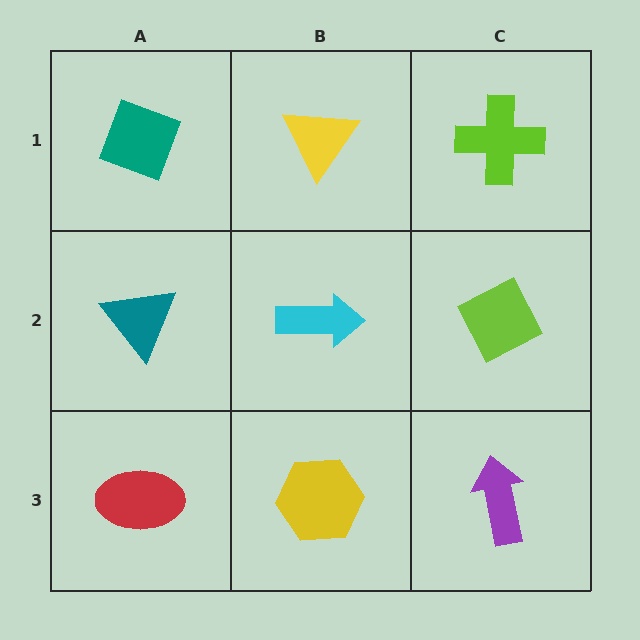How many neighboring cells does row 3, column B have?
3.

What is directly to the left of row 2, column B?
A teal triangle.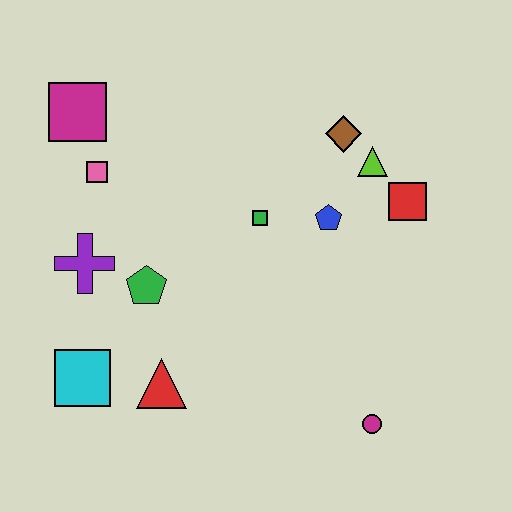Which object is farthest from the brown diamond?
The cyan square is farthest from the brown diamond.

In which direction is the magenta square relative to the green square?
The magenta square is to the left of the green square.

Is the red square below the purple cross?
No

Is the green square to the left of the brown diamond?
Yes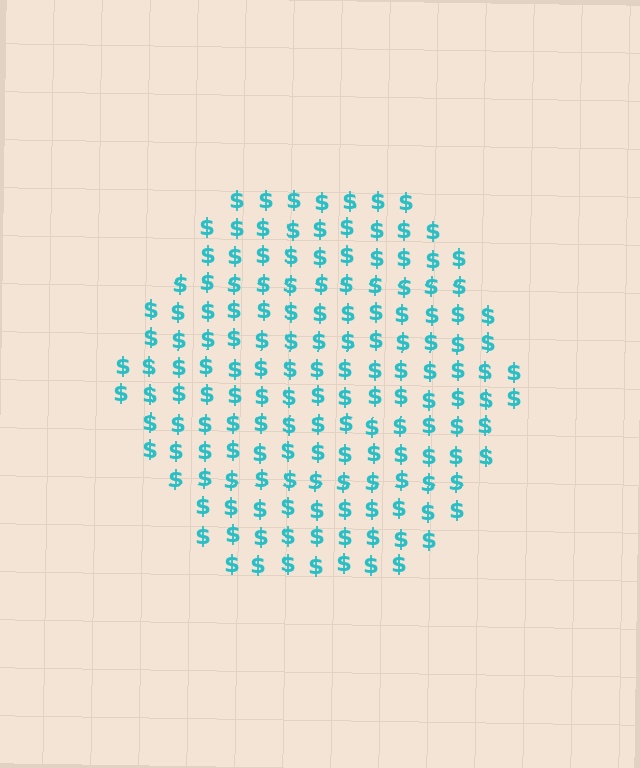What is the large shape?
The large shape is a hexagon.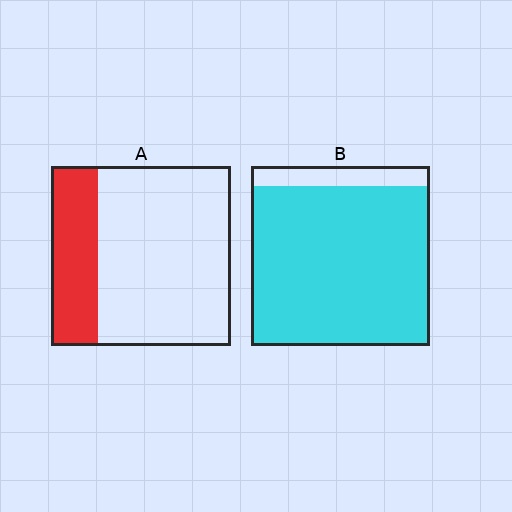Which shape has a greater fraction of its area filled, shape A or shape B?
Shape B.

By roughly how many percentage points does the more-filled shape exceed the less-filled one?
By roughly 65 percentage points (B over A).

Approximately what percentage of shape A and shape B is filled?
A is approximately 25% and B is approximately 90%.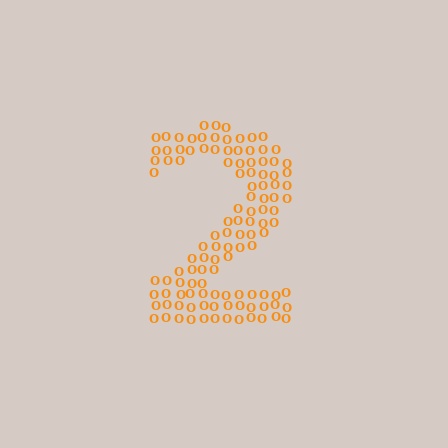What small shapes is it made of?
It is made of small letter O's.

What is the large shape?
The large shape is the digit 2.